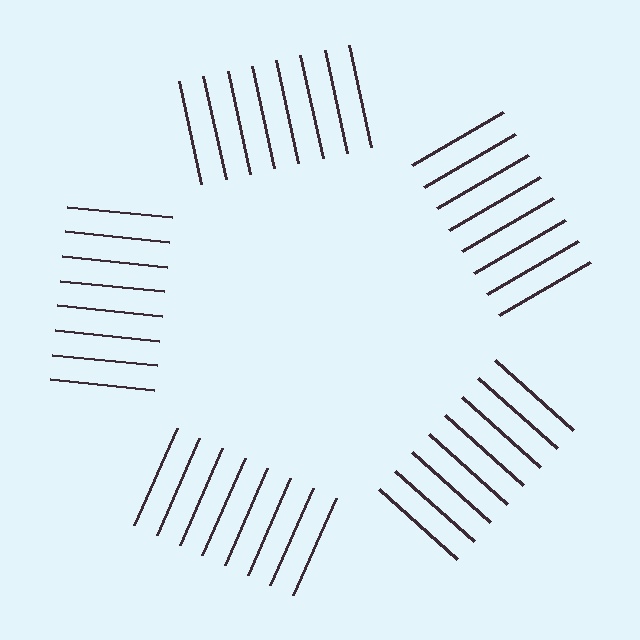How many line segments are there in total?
40 — 8 along each of the 5 edges.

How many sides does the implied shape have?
5 sides — the line-ends trace a pentagon.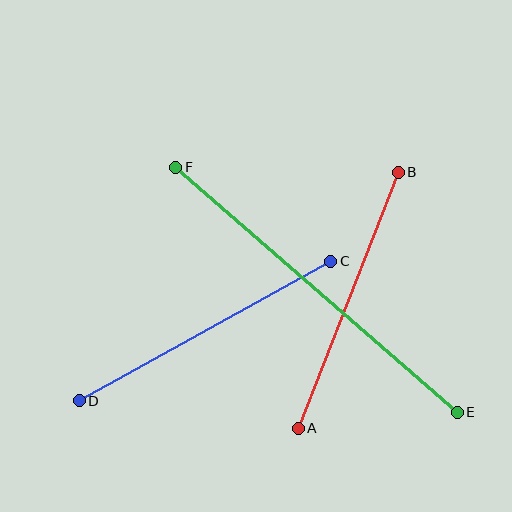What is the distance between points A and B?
The distance is approximately 275 pixels.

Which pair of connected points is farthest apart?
Points E and F are farthest apart.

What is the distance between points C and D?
The distance is approximately 288 pixels.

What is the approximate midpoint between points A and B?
The midpoint is at approximately (348, 300) pixels.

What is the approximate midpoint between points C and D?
The midpoint is at approximately (205, 331) pixels.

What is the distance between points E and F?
The distance is approximately 373 pixels.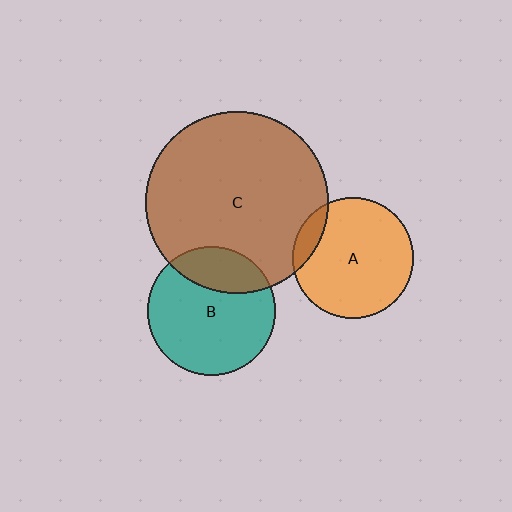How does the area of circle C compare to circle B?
Approximately 2.0 times.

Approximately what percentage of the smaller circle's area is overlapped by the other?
Approximately 10%.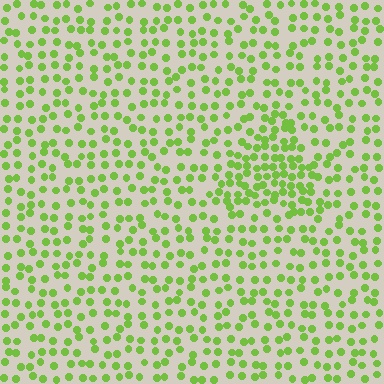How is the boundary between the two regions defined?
The boundary is defined by a change in element density (approximately 1.9x ratio). All elements are the same color, size, and shape.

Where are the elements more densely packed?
The elements are more densely packed inside the triangle boundary.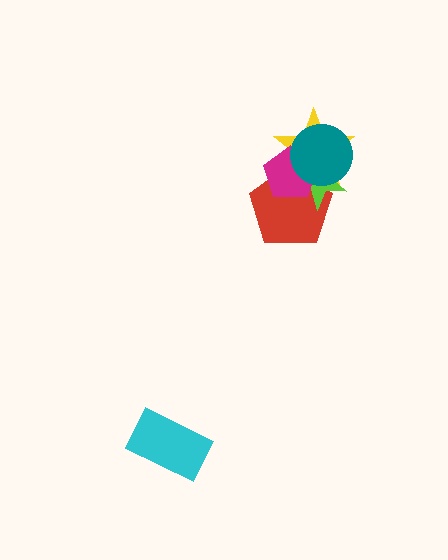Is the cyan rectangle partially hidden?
No, no other shape covers it.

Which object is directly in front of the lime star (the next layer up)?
The magenta pentagon is directly in front of the lime star.